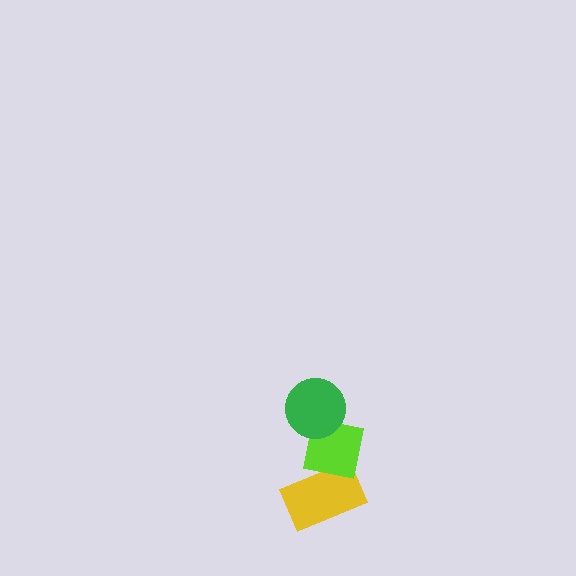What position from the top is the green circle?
The green circle is 1st from the top.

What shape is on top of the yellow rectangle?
The lime square is on top of the yellow rectangle.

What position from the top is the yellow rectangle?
The yellow rectangle is 3rd from the top.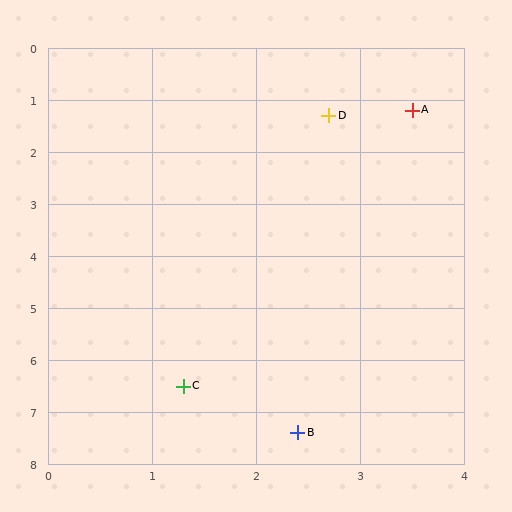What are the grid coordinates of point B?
Point B is at approximately (2.4, 7.4).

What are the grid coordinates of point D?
Point D is at approximately (2.7, 1.3).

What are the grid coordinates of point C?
Point C is at approximately (1.3, 6.5).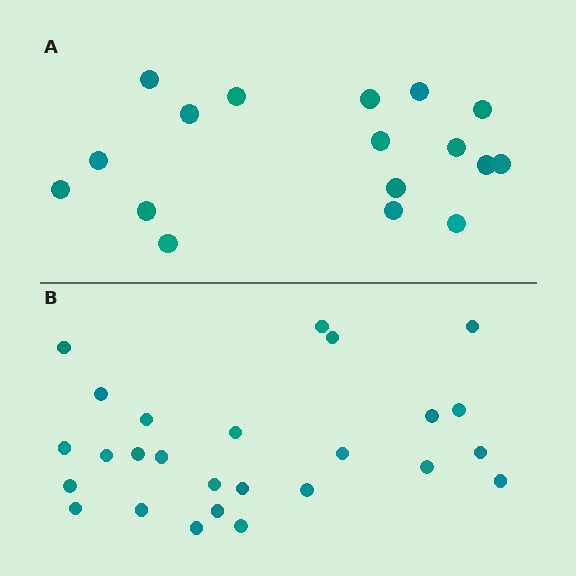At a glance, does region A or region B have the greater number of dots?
Region B (the bottom region) has more dots.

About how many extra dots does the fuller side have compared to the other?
Region B has roughly 8 or so more dots than region A.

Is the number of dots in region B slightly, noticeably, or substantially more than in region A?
Region B has substantially more. The ratio is roughly 1.5 to 1.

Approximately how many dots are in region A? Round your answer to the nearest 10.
About 20 dots. (The exact count is 17, which rounds to 20.)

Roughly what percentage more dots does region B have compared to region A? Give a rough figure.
About 55% more.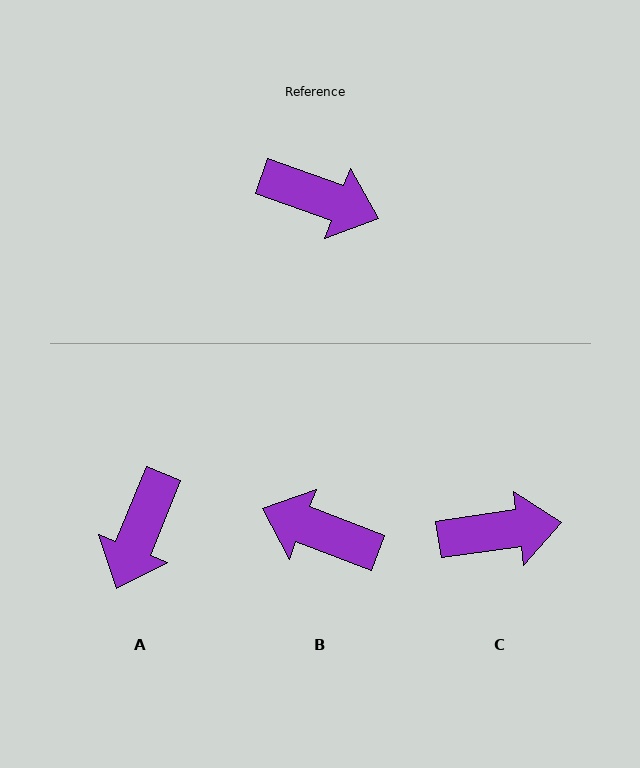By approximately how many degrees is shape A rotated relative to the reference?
Approximately 92 degrees clockwise.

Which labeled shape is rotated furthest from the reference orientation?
B, about 179 degrees away.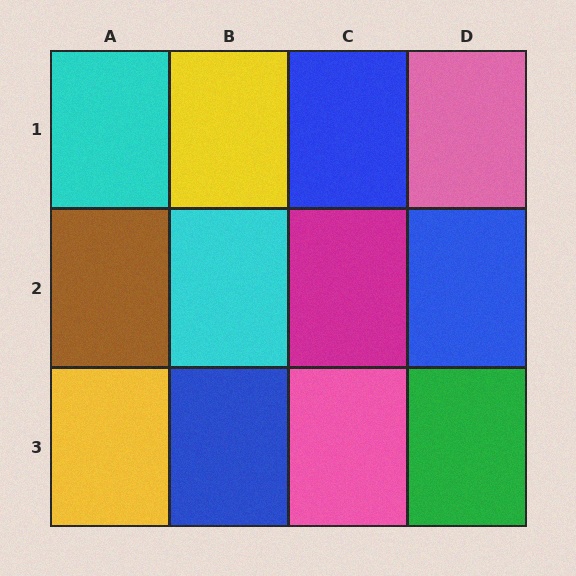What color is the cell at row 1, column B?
Yellow.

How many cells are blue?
3 cells are blue.